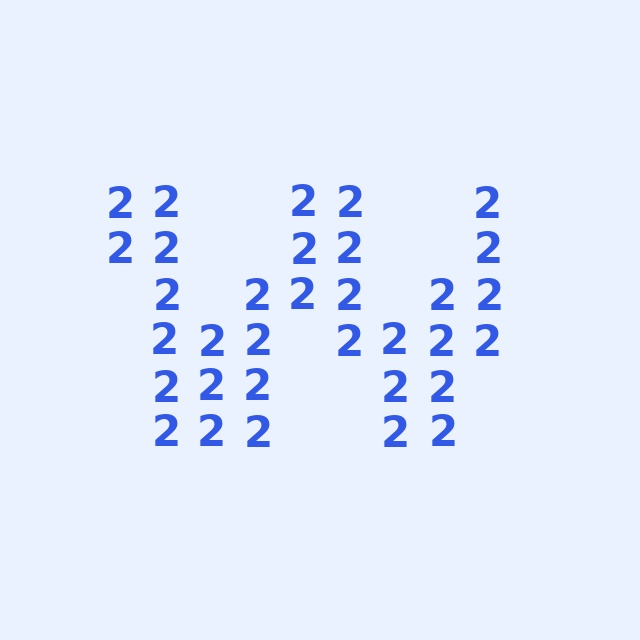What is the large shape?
The large shape is the letter W.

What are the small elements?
The small elements are digit 2's.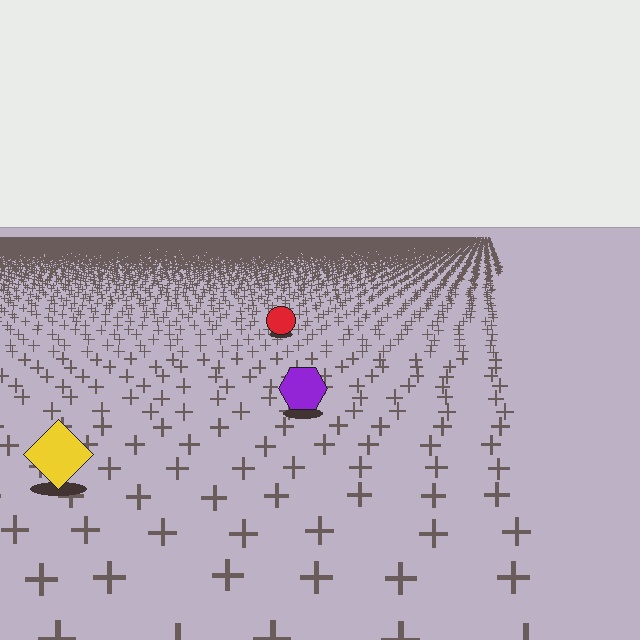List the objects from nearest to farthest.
From nearest to farthest: the yellow diamond, the purple hexagon, the red circle.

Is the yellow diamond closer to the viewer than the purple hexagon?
Yes. The yellow diamond is closer — you can tell from the texture gradient: the ground texture is coarser near it.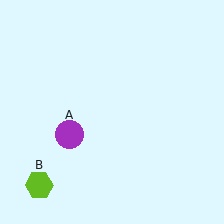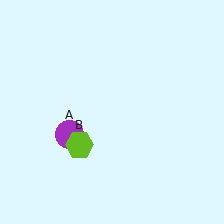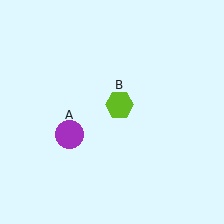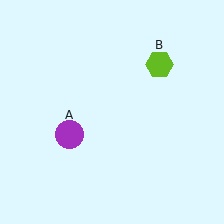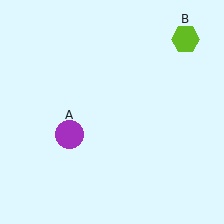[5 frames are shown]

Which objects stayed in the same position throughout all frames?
Purple circle (object A) remained stationary.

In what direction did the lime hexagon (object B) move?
The lime hexagon (object B) moved up and to the right.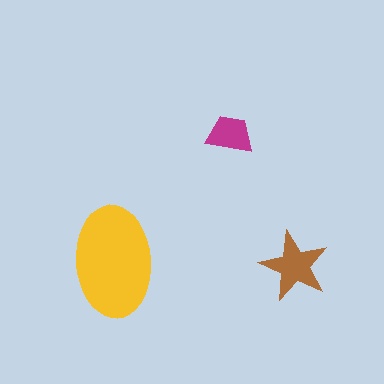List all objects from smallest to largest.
The magenta trapezoid, the brown star, the yellow ellipse.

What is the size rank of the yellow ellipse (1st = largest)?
1st.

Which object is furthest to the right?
The brown star is rightmost.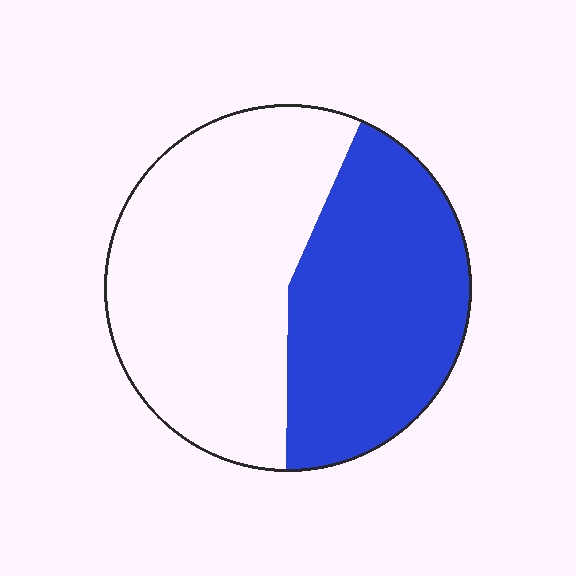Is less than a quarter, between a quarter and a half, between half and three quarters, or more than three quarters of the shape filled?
Between a quarter and a half.